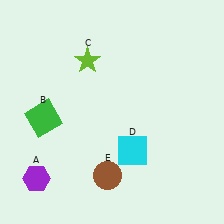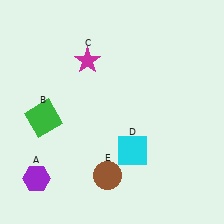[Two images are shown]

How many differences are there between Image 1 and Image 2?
There is 1 difference between the two images.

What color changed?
The star (C) changed from lime in Image 1 to magenta in Image 2.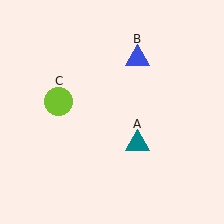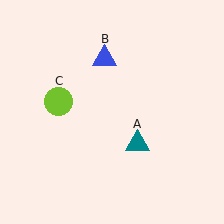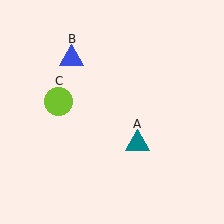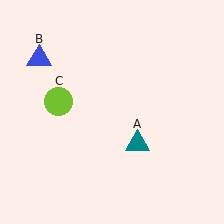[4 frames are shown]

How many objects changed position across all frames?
1 object changed position: blue triangle (object B).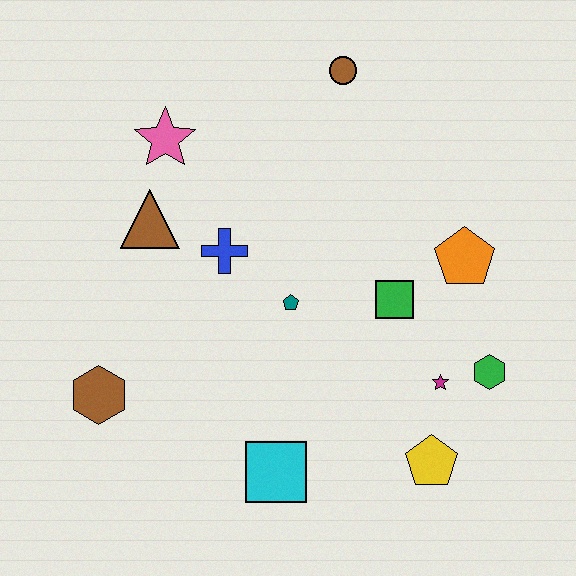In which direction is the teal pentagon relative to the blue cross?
The teal pentagon is to the right of the blue cross.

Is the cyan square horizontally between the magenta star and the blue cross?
Yes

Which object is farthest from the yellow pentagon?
The pink star is farthest from the yellow pentagon.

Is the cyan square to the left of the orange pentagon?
Yes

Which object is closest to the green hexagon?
The magenta star is closest to the green hexagon.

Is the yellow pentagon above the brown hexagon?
No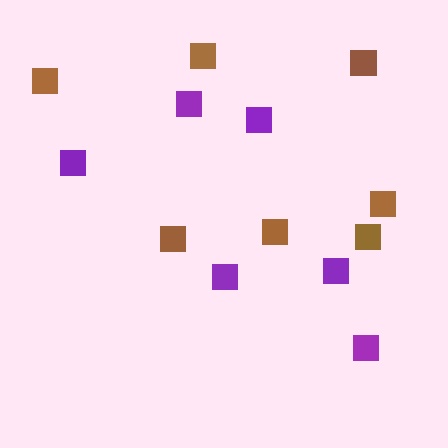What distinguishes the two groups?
There are 2 groups: one group of purple squares (6) and one group of brown squares (7).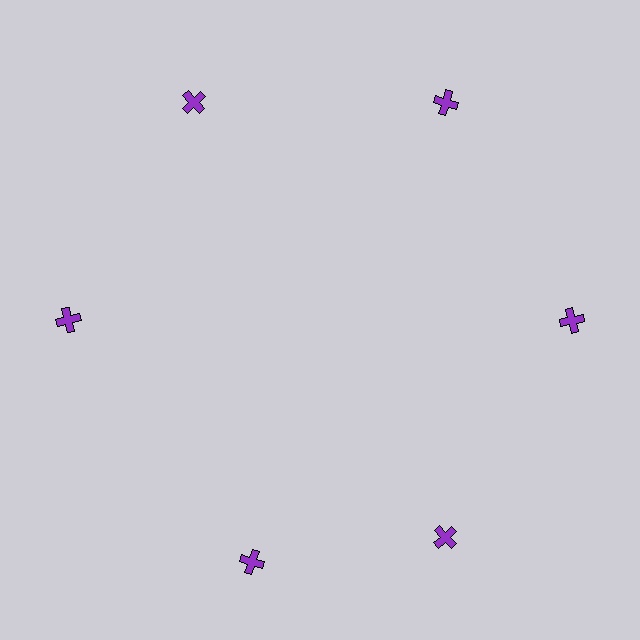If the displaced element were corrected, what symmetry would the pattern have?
It would have 6-fold rotational symmetry — the pattern would map onto itself every 60 degrees.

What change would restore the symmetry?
The symmetry would be restored by rotating it back into even spacing with its neighbors so that all 6 crosses sit at equal angles and equal distance from the center.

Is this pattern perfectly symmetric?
No. The 6 purple crosses are arranged in a ring, but one element near the 7 o'clock position is rotated out of alignment along the ring, breaking the 6-fold rotational symmetry.